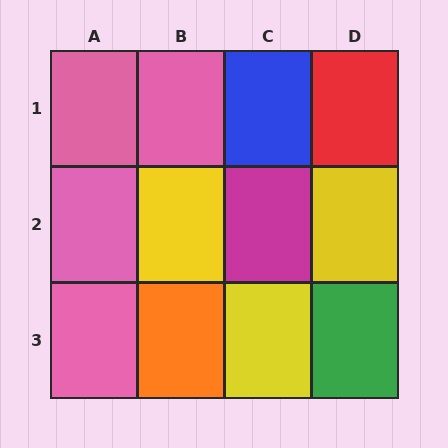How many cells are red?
1 cell is red.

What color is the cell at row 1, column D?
Red.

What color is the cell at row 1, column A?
Pink.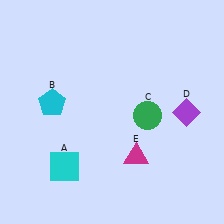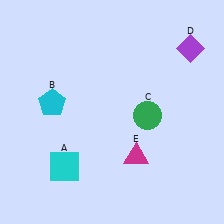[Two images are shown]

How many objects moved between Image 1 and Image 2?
1 object moved between the two images.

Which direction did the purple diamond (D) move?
The purple diamond (D) moved up.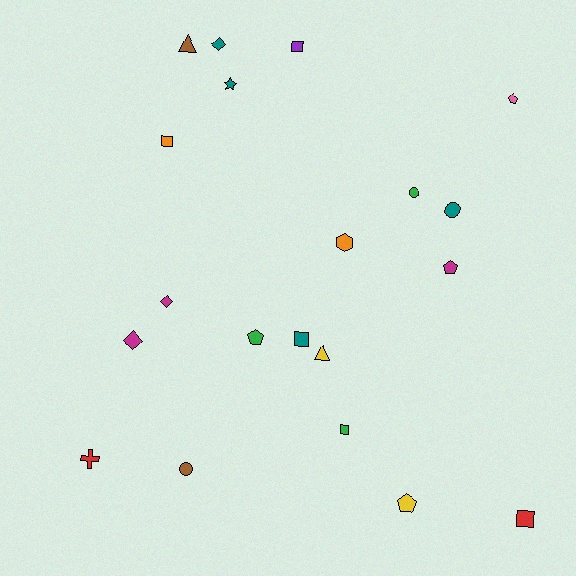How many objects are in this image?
There are 20 objects.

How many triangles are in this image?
There are 2 triangles.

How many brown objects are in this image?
There are 2 brown objects.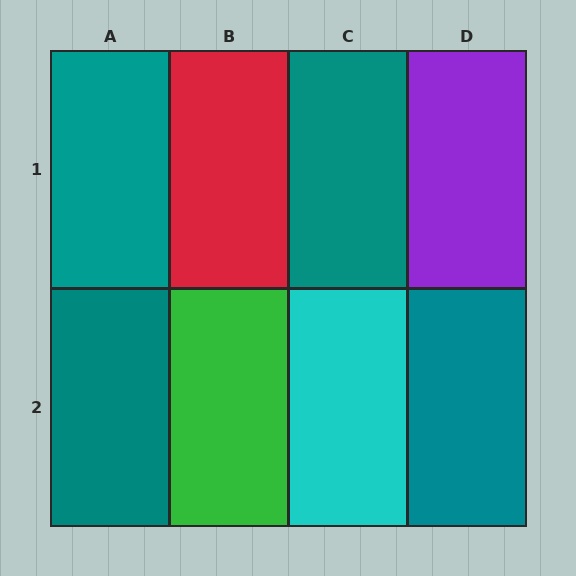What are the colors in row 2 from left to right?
Teal, green, cyan, teal.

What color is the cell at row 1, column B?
Red.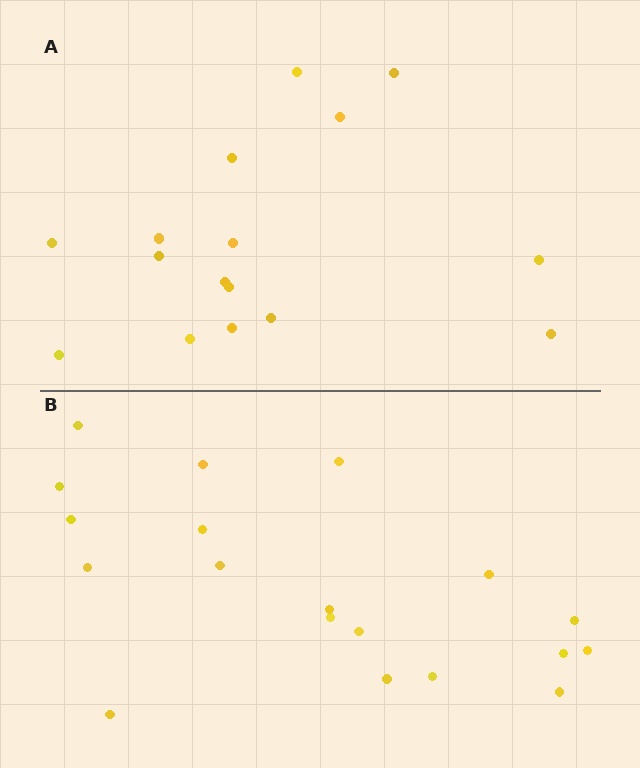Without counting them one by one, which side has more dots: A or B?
Region B (the bottom region) has more dots.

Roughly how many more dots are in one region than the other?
Region B has just a few more — roughly 2 or 3 more dots than region A.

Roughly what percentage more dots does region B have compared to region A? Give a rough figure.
About 20% more.